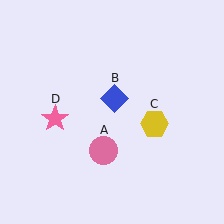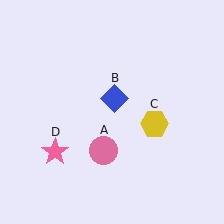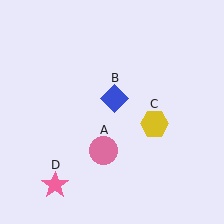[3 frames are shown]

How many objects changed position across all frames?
1 object changed position: pink star (object D).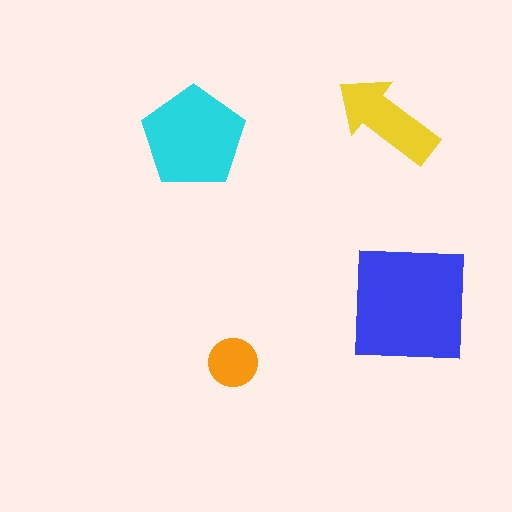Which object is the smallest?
The orange circle.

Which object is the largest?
The blue square.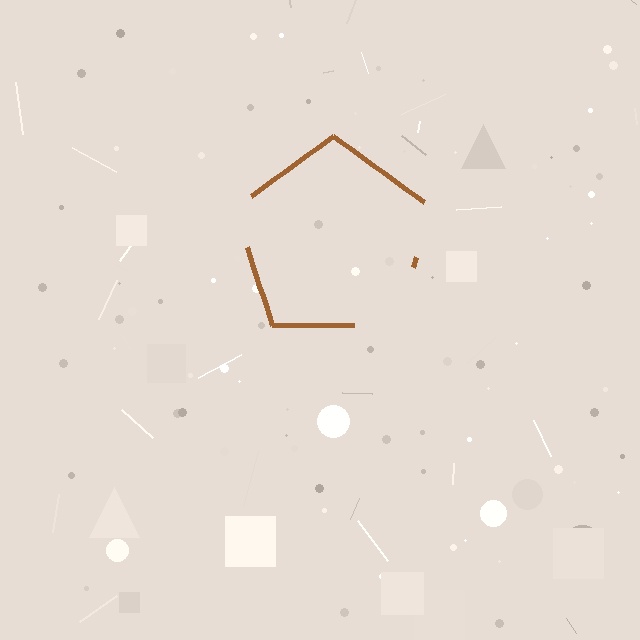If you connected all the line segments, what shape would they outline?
They would outline a pentagon.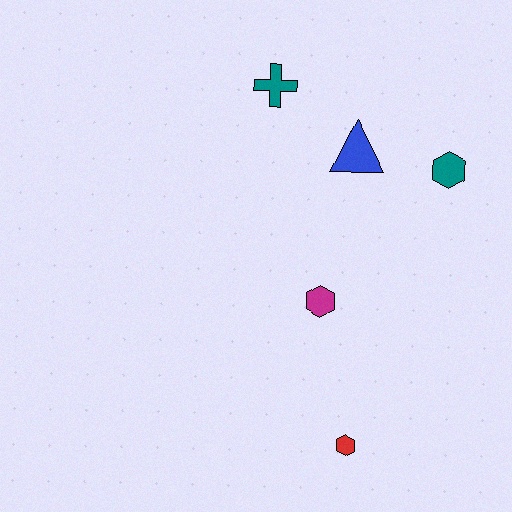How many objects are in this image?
There are 5 objects.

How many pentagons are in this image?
There are no pentagons.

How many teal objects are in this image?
There are 2 teal objects.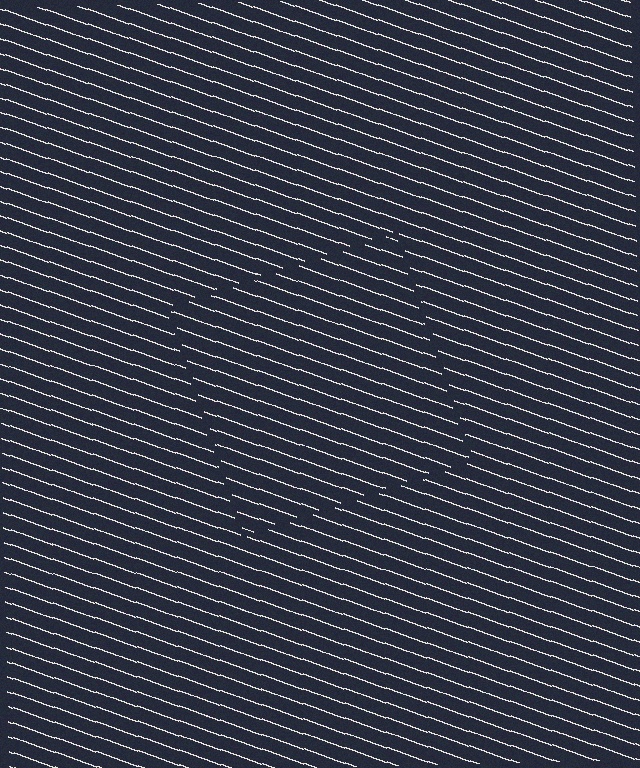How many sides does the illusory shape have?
4 sides — the line-ends trace a square.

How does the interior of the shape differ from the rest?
The interior of the shape contains the same grating, shifted by half a period — the contour is defined by the phase discontinuity where line-ends from the inner and outer gratings abut.